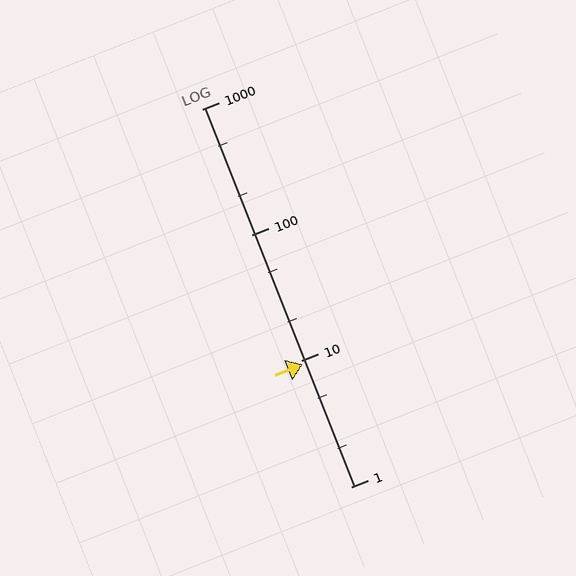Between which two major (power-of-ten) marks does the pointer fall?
The pointer is between 1 and 10.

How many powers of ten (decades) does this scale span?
The scale spans 3 decades, from 1 to 1000.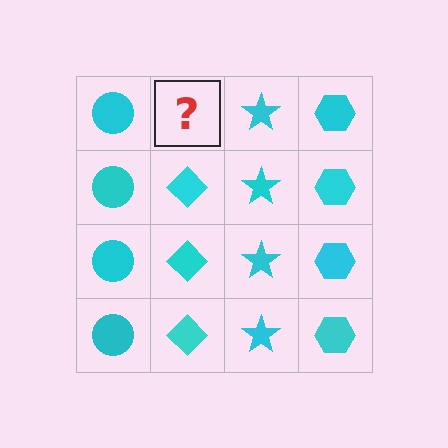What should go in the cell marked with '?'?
The missing cell should contain a cyan diamond.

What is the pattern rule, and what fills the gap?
The rule is that each column has a consistent shape. The gap should be filled with a cyan diamond.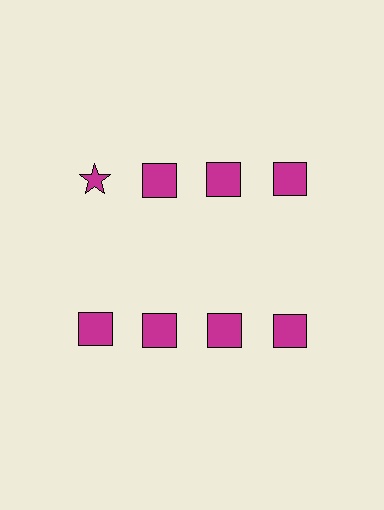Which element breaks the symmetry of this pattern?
The magenta star in the top row, leftmost column breaks the symmetry. All other shapes are magenta squares.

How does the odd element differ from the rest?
It has a different shape: star instead of square.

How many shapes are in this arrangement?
There are 8 shapes arranged in a grid pattern.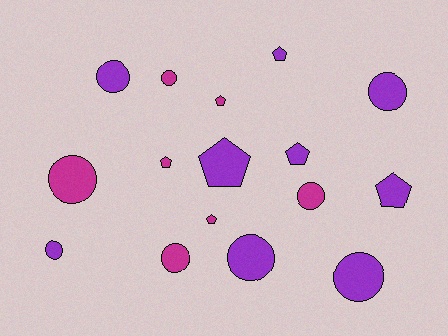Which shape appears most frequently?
Circle, with 9 objects.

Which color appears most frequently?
Purple, with 9 objects.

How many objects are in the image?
There are 16 objects.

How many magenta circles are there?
There are 4 magenta circles.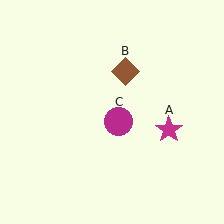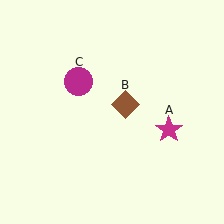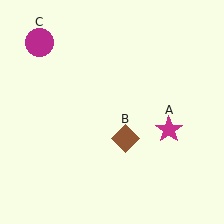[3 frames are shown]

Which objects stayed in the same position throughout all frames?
Magenta star (object A) remained stationary.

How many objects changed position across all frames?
2 objects changed position: brown diamond (object B), magenta circle (object C).